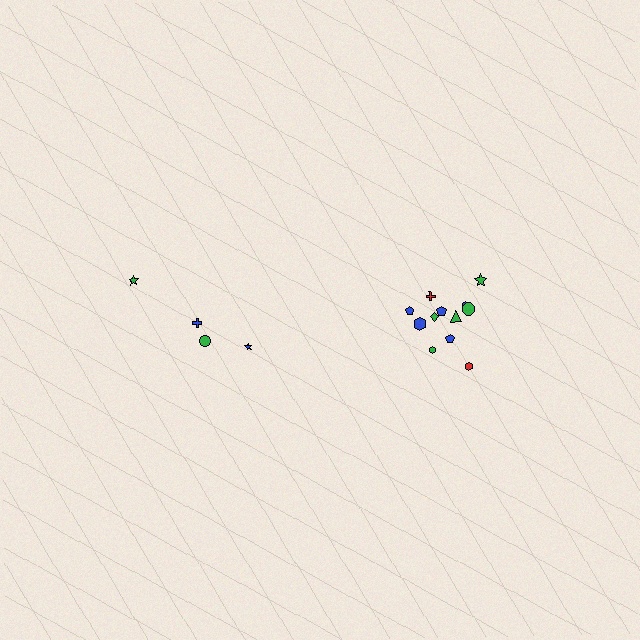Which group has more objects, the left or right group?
The right group.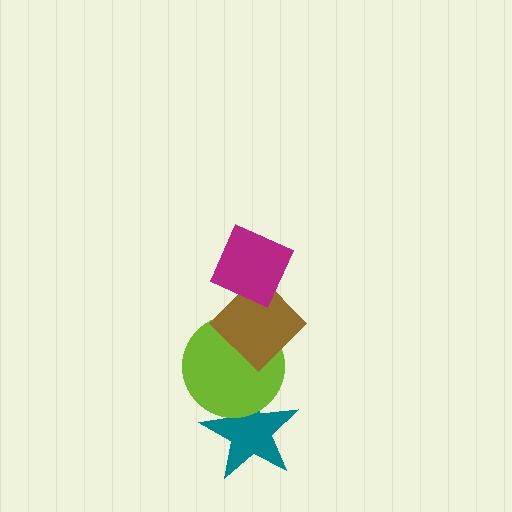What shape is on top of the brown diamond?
The magenta diamond is on top of the brown diamond.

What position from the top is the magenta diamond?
The magenta diamond is 1st from the top.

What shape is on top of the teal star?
The lime circle is on top of the teal star.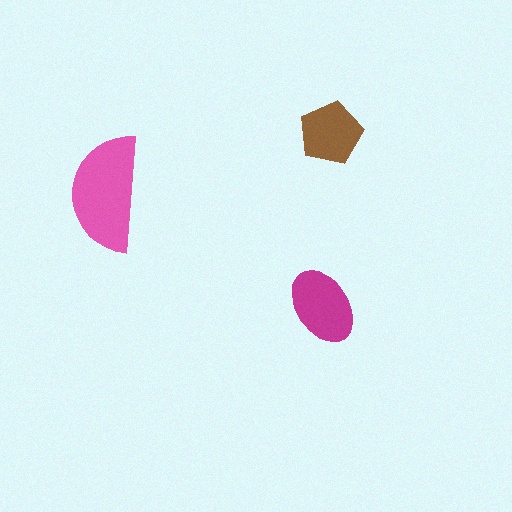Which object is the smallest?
The brown pentagon.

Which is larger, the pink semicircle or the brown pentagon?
The pink semicircle.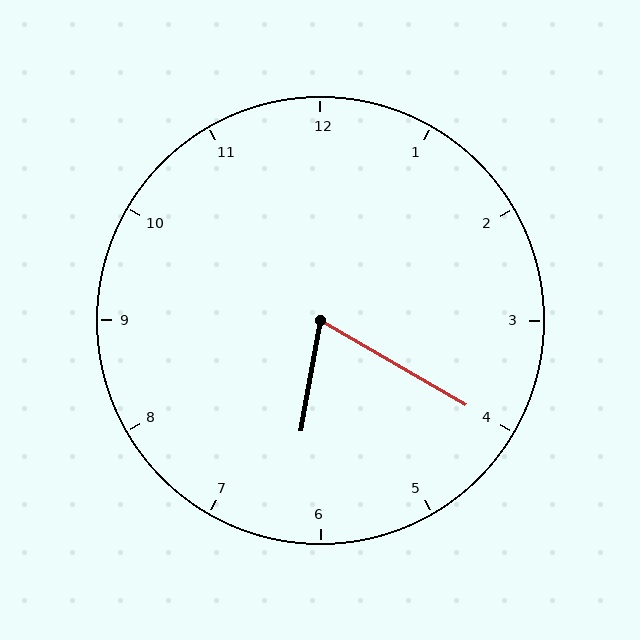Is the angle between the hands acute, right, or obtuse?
It is acute.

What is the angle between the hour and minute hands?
Approximately 70 degrees.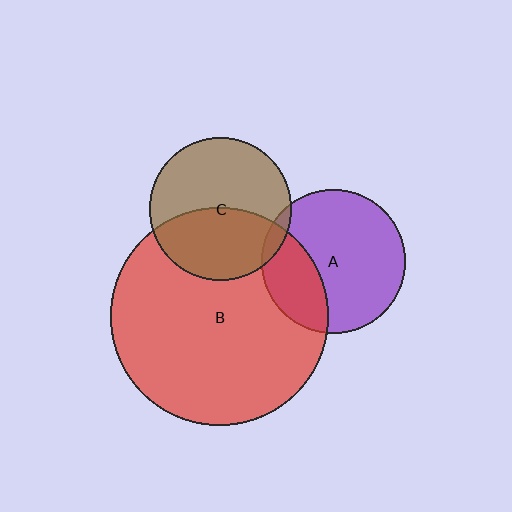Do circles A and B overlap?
Yes.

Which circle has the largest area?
Circle B (red).